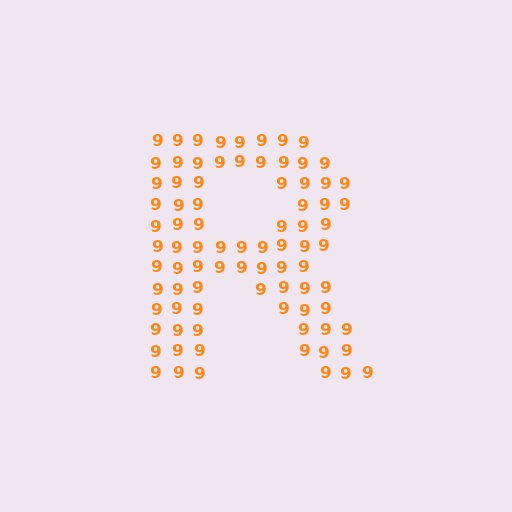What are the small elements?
The small elements are digit 9's.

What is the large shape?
The large shape is the letter R.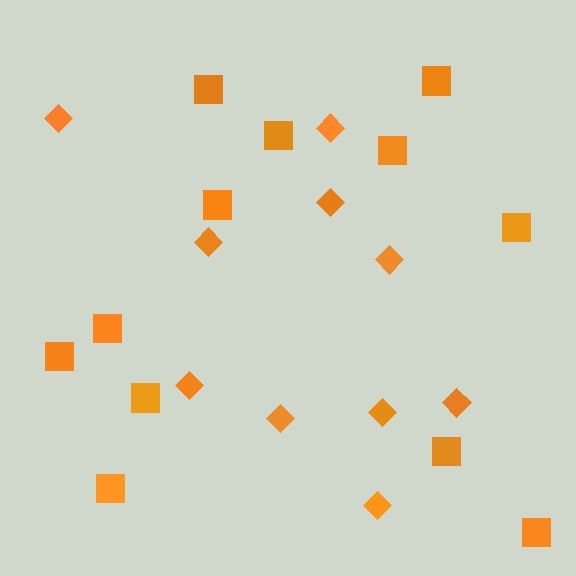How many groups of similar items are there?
There are 2 groups: one group of diamonds (10) and one group of squares (12).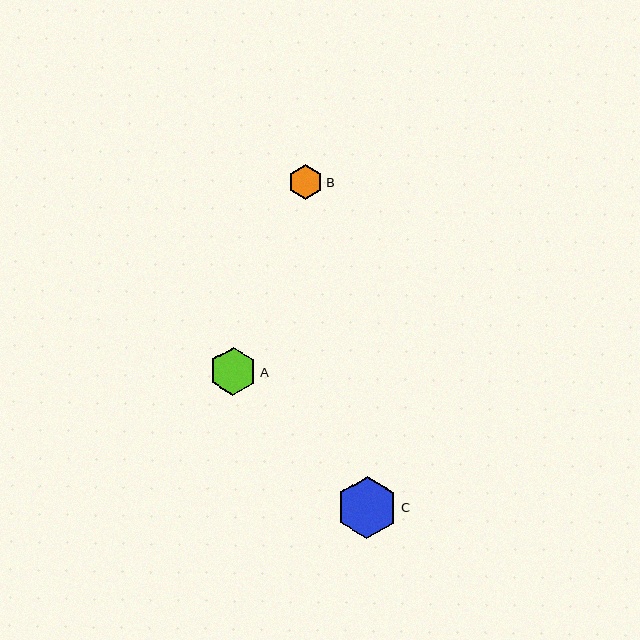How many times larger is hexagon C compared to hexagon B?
Hexagon C is approximately 1.8 times the size of hexagon B.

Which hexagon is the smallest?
Hexagon B is the smallest with a size of approximately 35 pixels.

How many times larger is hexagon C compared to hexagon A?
Hexagon C is approximately 1.3 times the size of hexagon A.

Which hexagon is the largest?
Hexagon C is the largest with a size of approximately 62 pixels.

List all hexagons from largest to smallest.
From largest to smallest: C, A, B.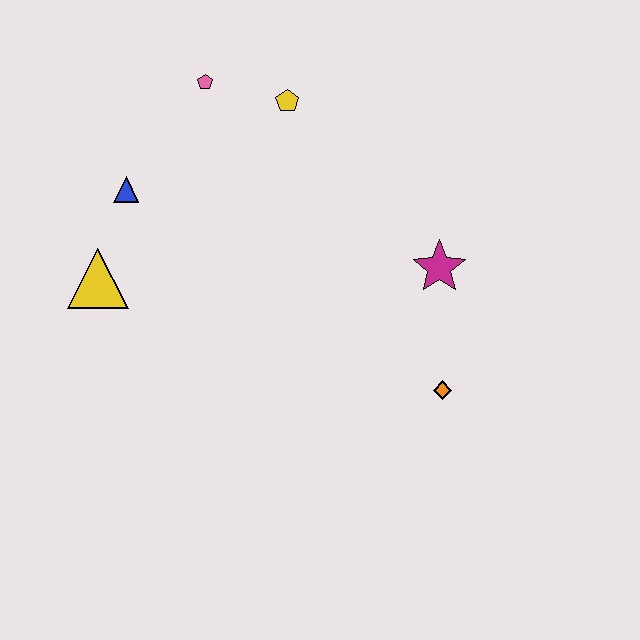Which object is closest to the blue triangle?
The yellow triangle is closest to the blue triangle.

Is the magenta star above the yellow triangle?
Yes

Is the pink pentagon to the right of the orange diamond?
No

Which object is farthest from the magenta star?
The yellow triangle is farthest from the magenta star.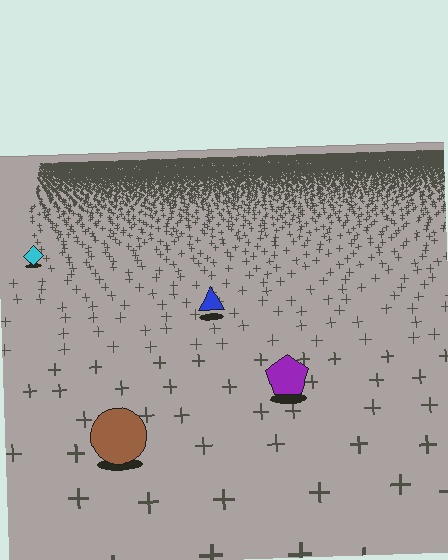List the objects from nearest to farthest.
From nearest to farthest: the brown circle, the purple pentagon, the blue triangle, the cyan diamond.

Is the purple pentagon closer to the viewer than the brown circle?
No. The brown circle is closer — you can tell from the texture gradient: the ground texture is coarser near it.